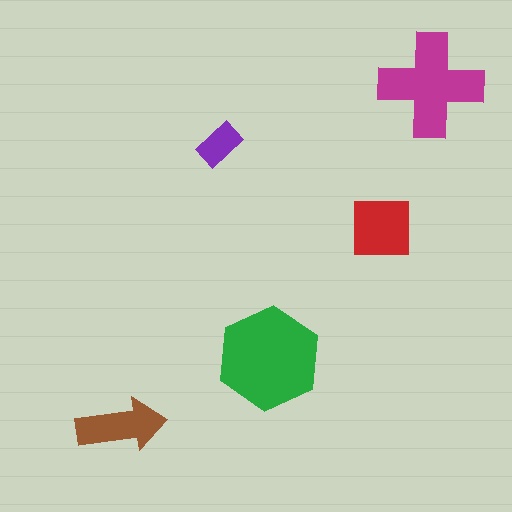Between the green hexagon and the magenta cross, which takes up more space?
The green hexagon.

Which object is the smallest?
The purple rectangle.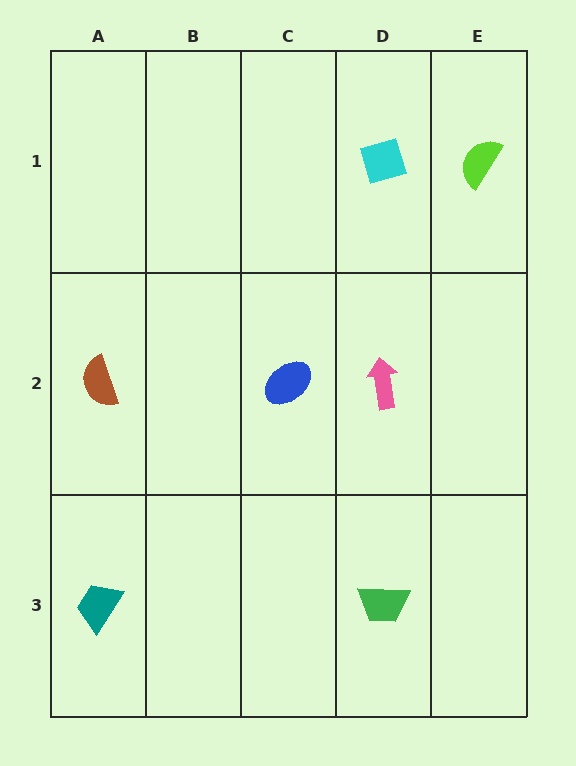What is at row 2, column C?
A blue ellipse.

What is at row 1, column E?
A lime semicircle.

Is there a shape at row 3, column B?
No, that cell is empty.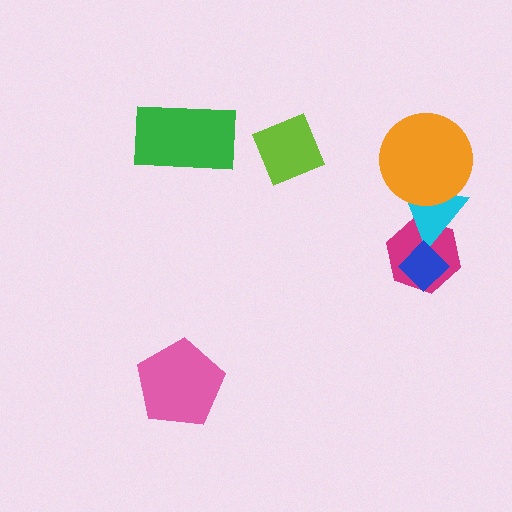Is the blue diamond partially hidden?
No, no other shape covers it.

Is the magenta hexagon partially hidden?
Yes, it is partially covered by another shape.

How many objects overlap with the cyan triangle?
3 objects overlap with the cyan triangle.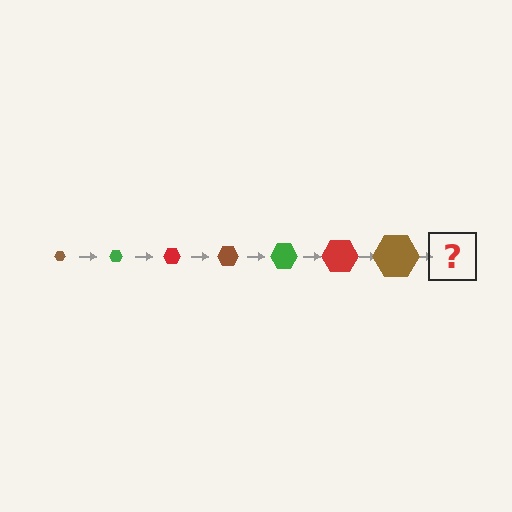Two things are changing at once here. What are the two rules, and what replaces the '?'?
The two rules are that the hexagon grows larger each step and the color cycles through brown, green, and red. The '?' should be a green hexagon, larger than the previous one.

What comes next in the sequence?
The next element should be a green hexagon, larger than the previous one.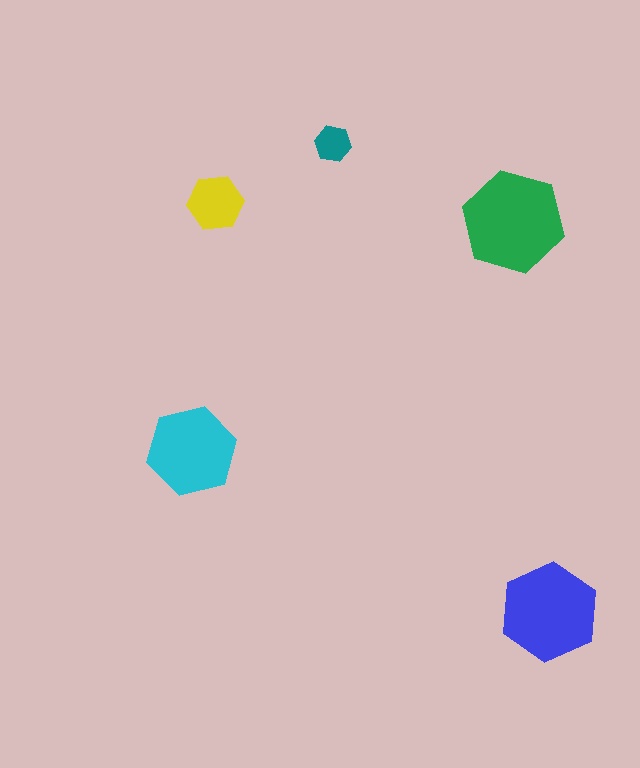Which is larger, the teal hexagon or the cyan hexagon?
The cyan one.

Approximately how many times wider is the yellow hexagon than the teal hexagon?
About 1.5 times wider.